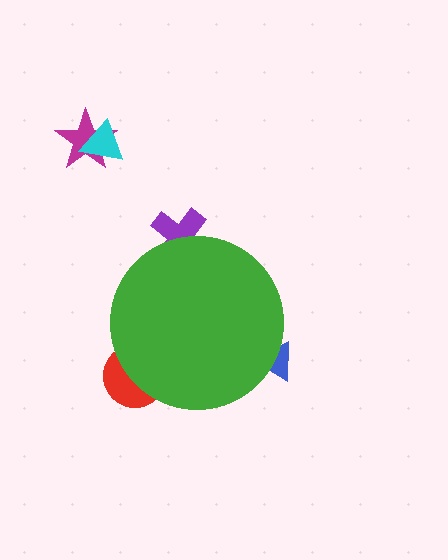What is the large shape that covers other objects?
A green circle.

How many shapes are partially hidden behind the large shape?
3 shapes are partially hidden.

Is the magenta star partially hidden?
No, the magenta star is fully visible.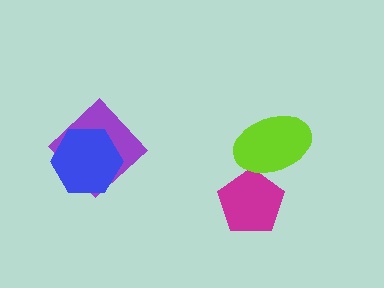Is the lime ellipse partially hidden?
No, no other shape covers it.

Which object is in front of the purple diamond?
The blue hexagon is in front of the purple diamond.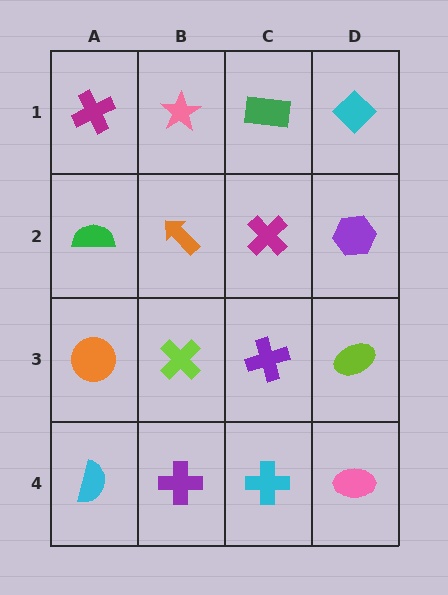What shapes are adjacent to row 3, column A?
A green semicircle (row 2, column A), a cyan semicircle (row 4, column A), a lime cross (row 3, column B).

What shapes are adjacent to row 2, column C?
A green rectangle (row 1, column C), a purple cross (row 3, column C), an orange arrow (row 2, column B), a purple hexagon (row 2, column D).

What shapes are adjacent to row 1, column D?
A purple hexagon (row 2, column D), a green rectangle (row 1, column C).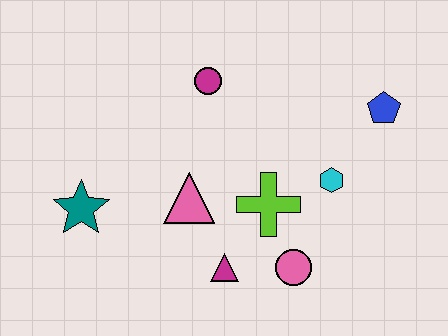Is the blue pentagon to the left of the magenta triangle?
No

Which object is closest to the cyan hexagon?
The lime cross is closest to the cyan hexagon.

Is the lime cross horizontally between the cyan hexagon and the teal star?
Yes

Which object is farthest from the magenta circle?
The pink circle is farthest from the magenta circle.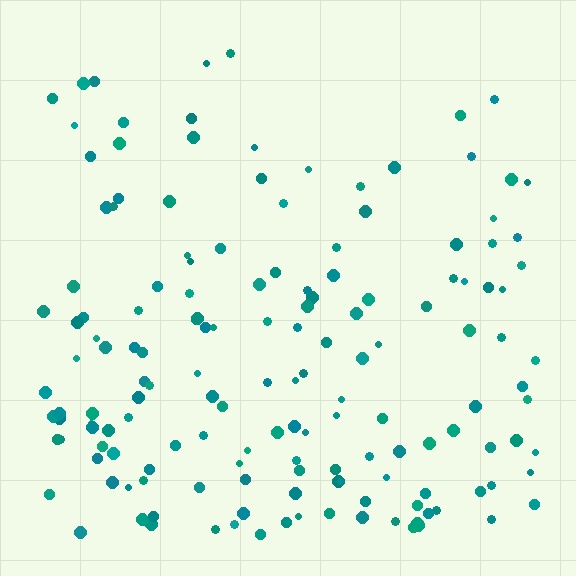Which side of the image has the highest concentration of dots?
The bottom.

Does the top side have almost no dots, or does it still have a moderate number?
Still a moderate number, just noticeably fewer than the bottom.